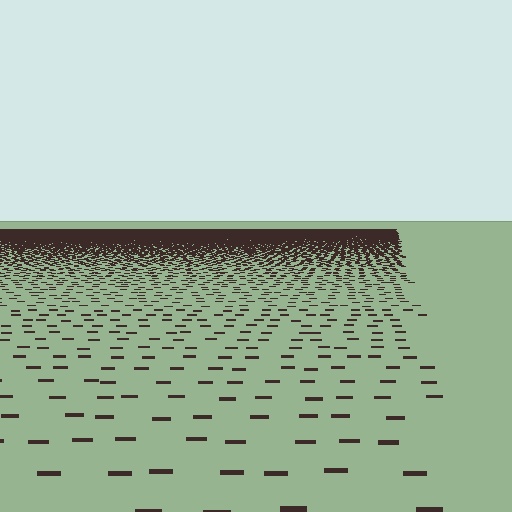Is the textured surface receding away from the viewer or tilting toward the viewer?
The surface is receding away from the viewer. Texture elements get smaller and denser toward the top.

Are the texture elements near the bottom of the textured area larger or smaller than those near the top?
Larger. Near the bottom, elements are closer to the viewer and appear at a bigger on-screen size.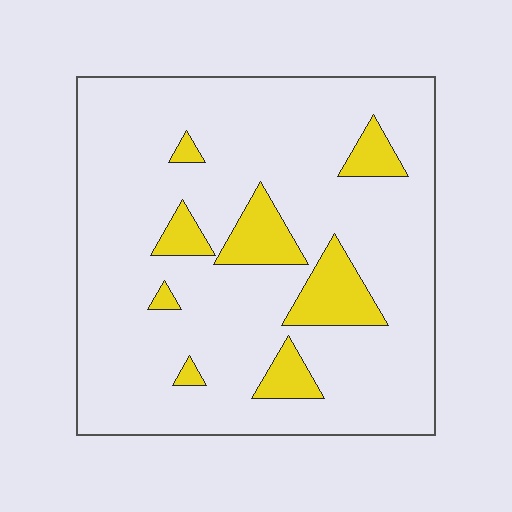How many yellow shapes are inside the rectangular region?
8.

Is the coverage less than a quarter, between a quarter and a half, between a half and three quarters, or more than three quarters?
Less than a quarter.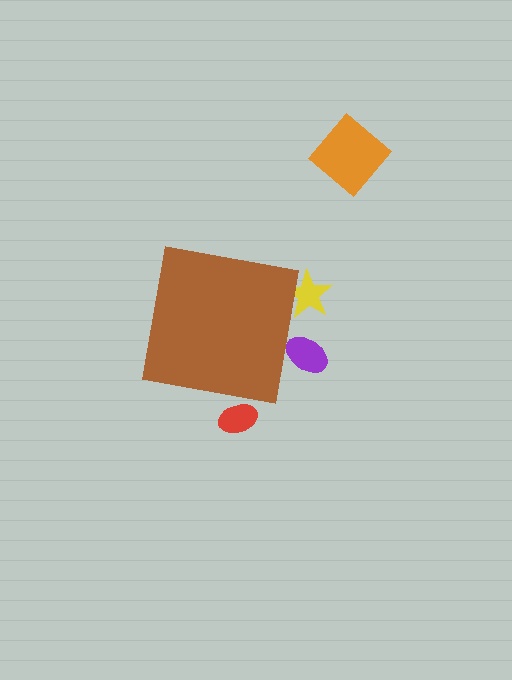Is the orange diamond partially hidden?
No, the orange diamond is fully visible.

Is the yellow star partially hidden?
Yes, the yellow star is partially hidden behind the brown square.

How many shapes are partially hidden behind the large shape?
3 shapes are partially hidden.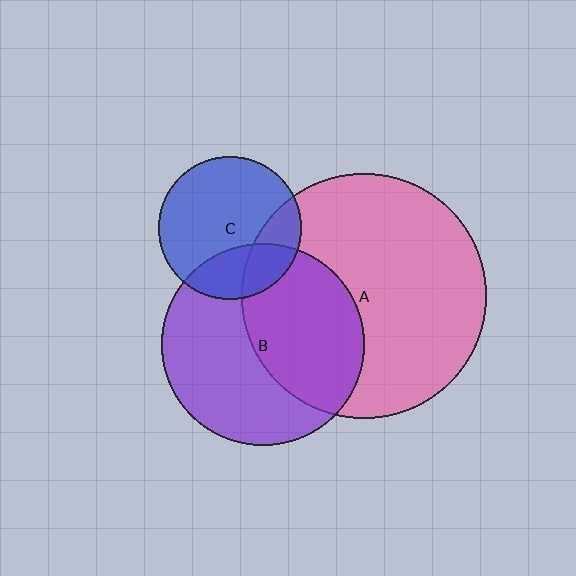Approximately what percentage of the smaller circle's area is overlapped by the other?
Approximately 20%.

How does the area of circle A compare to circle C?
Approximately 2.9 times.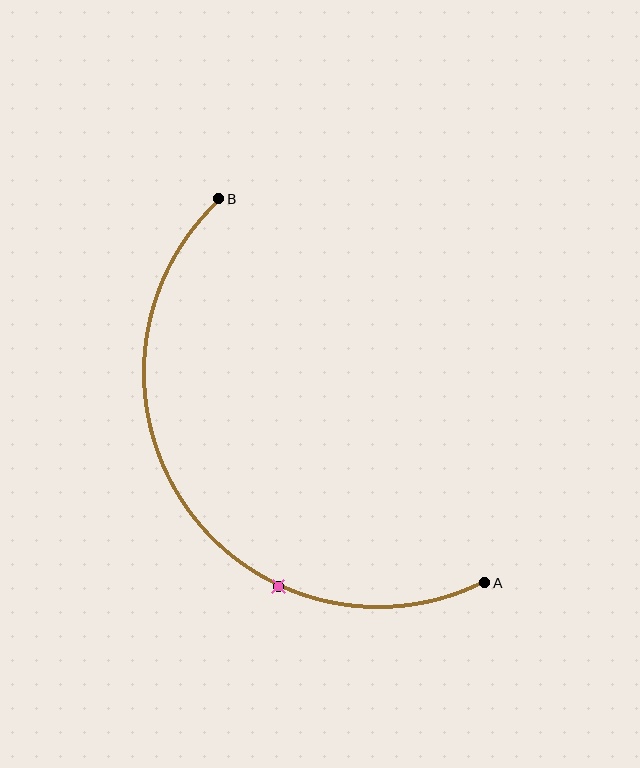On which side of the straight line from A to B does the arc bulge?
The arc bulges below and to the left of the straight line connecting A and B.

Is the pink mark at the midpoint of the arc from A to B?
No. The pink mark lies on the arc but is closer to endpoint A. The arc midpoint would be at the point on the curve equidistant along the arc from both A and B.